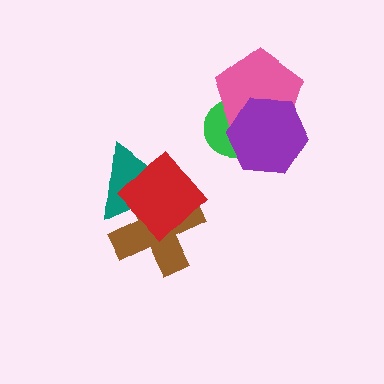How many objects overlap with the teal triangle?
2 objects overlap with the teal triangle.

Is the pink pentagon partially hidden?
Yes, it is partially covered by another shape.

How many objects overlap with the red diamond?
2 objects overlap with the red diamond.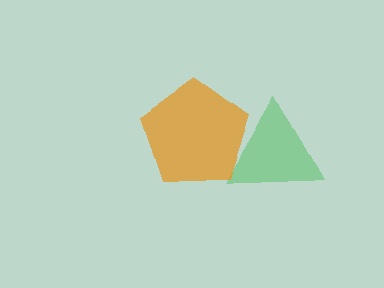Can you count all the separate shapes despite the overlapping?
Yes, there are 2 separate shapes.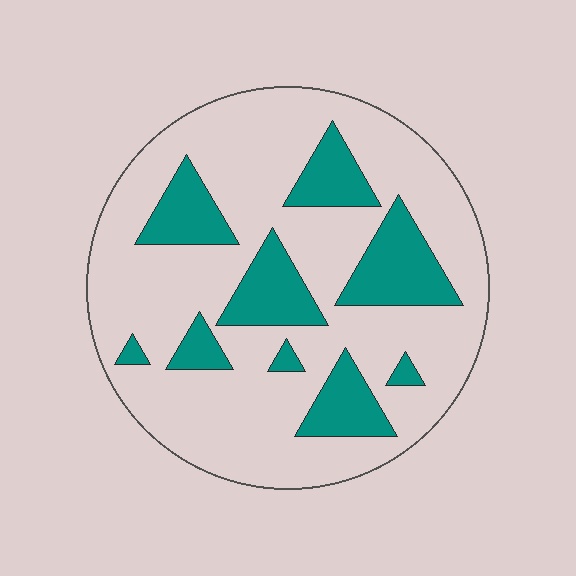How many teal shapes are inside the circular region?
9.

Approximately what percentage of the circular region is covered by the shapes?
Approximately 25%.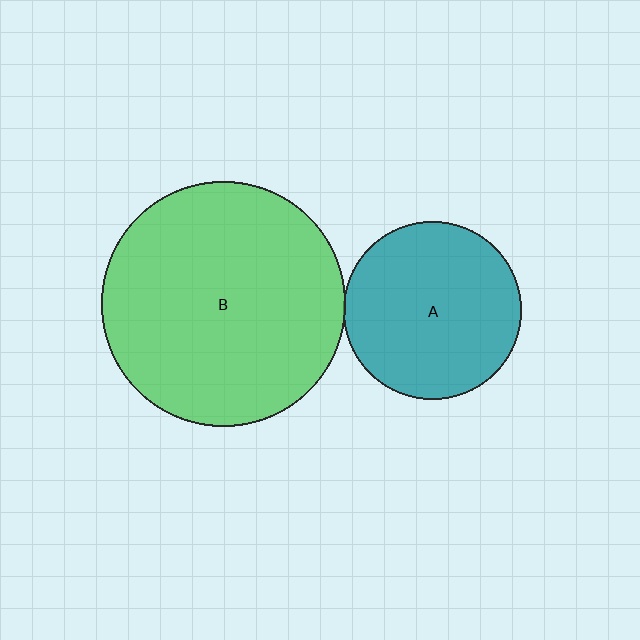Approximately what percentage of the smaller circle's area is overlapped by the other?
Approximately 5%.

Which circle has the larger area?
Circle B (green).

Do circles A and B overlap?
Yes.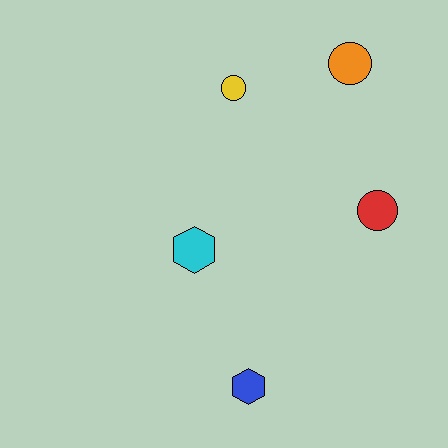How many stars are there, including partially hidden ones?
There are no stars.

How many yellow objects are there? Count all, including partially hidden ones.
There is 1 yellow object.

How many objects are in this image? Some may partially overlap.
There are 5 objects.